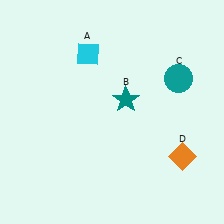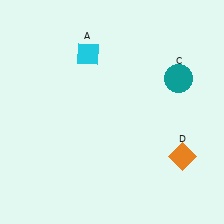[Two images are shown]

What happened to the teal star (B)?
The teal star (B) was removed in Image 2. It was in the top-right area of Image 1.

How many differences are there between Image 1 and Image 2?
There is 1 difference between the two images.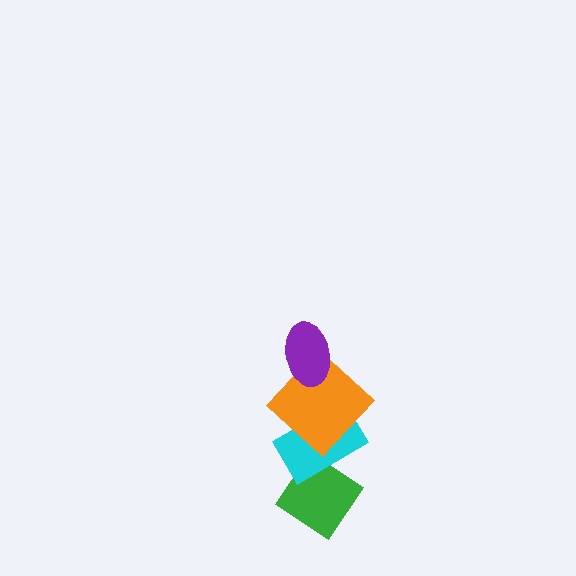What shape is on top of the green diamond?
The cyan rectangle is on top of the green diamond.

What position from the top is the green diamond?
The green diamond is 4th from the top.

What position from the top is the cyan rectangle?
The cyan rectangle is 3rd from the top.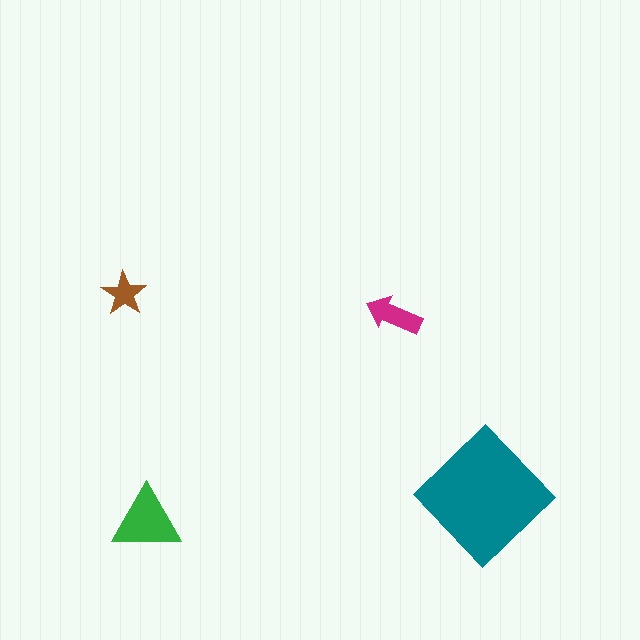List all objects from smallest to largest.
The brown star, the magenta arrow, the green triangle, the teal diamond.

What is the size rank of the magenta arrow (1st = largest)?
3rd.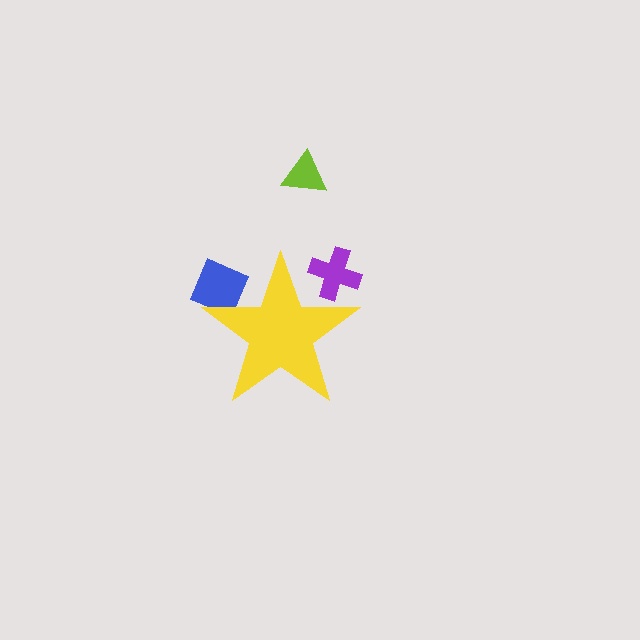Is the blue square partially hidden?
Yes, the blue square is partially hidden behind the yellow star.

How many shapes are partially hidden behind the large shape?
2 shapes are partially hidden.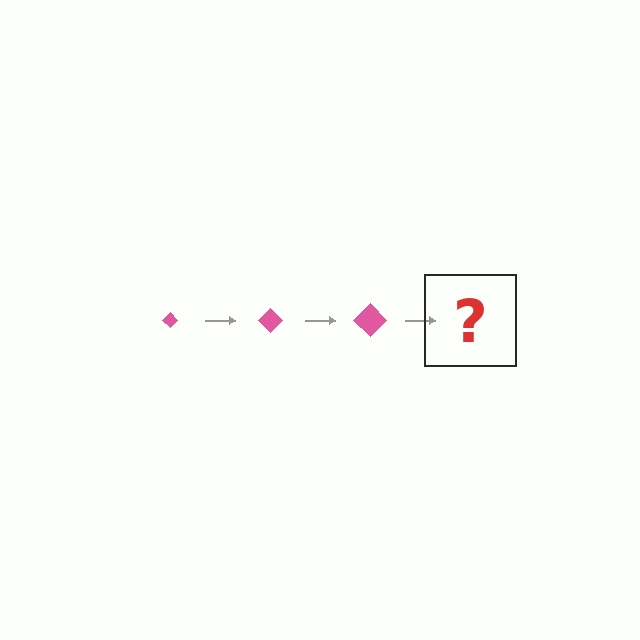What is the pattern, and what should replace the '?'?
The pattern is that the diamond gets progressively larger each step. The '?' should be a pink diamond, larger than the previous one.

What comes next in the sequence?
The next element should be a pink diamond, larger than the previous one.